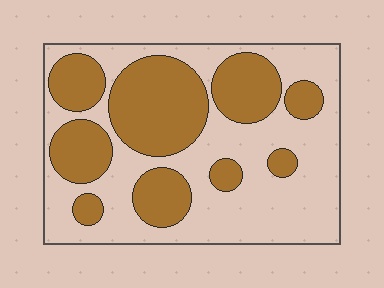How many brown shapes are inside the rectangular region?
9.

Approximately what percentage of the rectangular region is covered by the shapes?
Approximately 40%.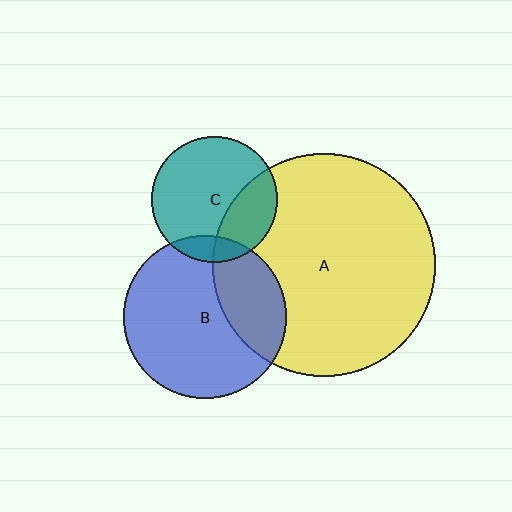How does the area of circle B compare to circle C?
Approximately 1.7 times.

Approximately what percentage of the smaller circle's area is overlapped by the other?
Approximately 10%.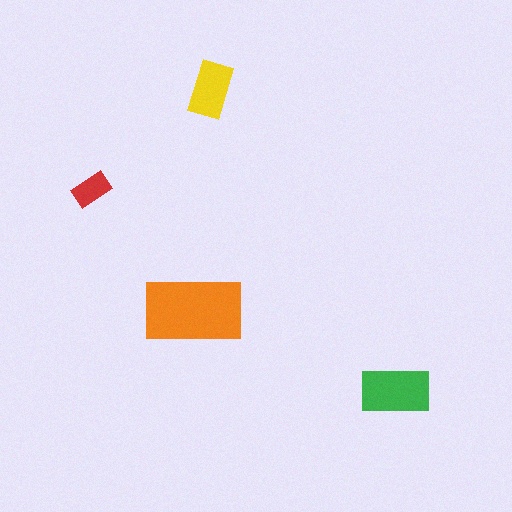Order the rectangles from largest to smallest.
the orange one, the green one, the yellow one, the red one.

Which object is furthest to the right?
The green rectangle is rightmost.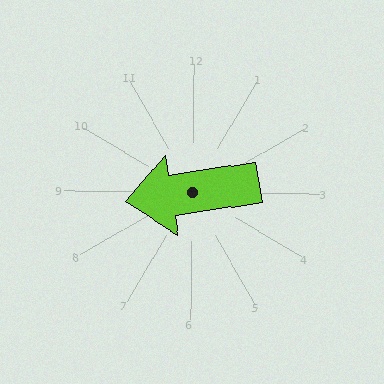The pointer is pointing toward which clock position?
Roughly 9 o'clock.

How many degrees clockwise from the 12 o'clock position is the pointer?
Approximately 261 degrees.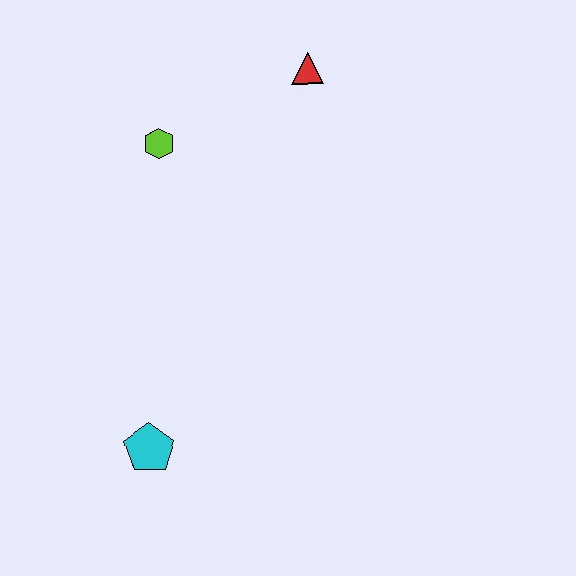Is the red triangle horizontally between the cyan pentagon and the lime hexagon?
No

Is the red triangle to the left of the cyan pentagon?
No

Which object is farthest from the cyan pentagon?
The red triangle is farthest from the cyan pentagon.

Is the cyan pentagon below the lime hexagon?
Yes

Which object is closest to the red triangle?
The lime hexagon is closest to the red triangle.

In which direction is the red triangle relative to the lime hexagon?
The red triangle is to the right of the lime hexagon.